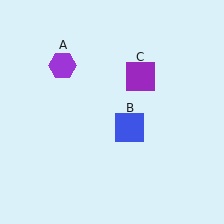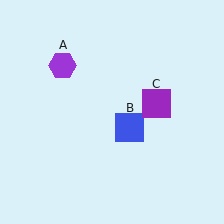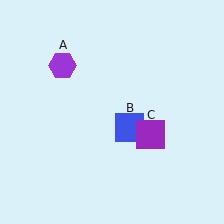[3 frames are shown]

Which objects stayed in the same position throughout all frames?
Purple hexagon (object A) and blue square (object B) remained stationary.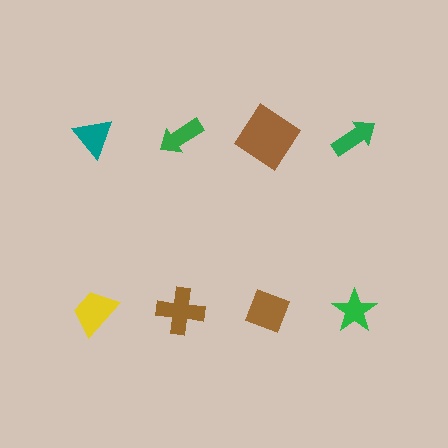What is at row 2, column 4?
A green star.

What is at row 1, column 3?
A brown diamond.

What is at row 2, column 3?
A brown diamond.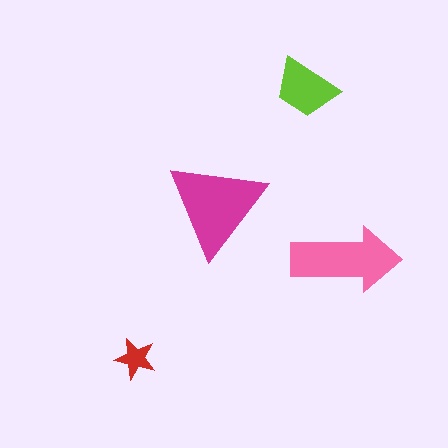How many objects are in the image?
There are 4 objects in the image.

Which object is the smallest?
The red star.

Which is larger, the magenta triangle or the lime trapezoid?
The magenta triangle.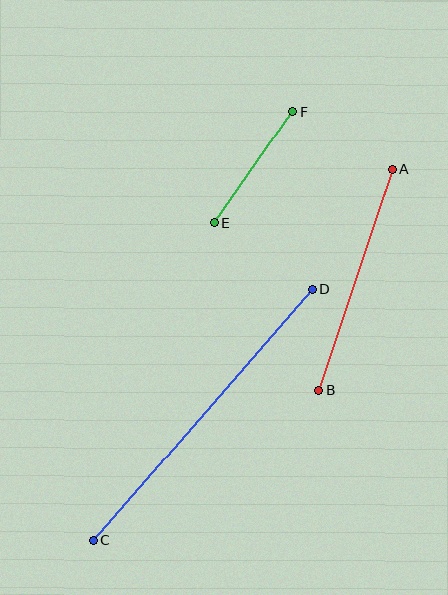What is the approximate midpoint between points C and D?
The midpoint is at approximately (203, 415) pixels.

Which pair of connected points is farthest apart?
Points C and D are farthest apart.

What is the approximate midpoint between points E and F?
The midpoint is at approximately (253, 167) pixels.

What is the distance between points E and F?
The distance is approximately 135 pixels.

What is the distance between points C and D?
The distance is approximately 332 pixels.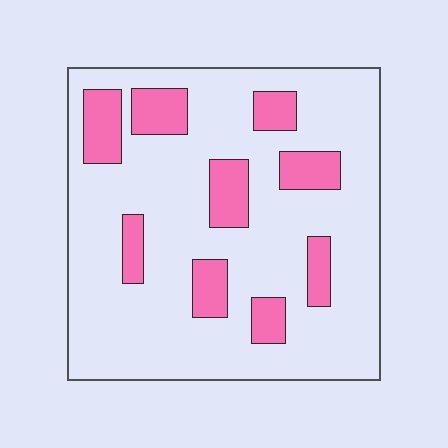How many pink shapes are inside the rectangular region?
9.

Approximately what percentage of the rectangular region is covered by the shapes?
Approximately 20%.